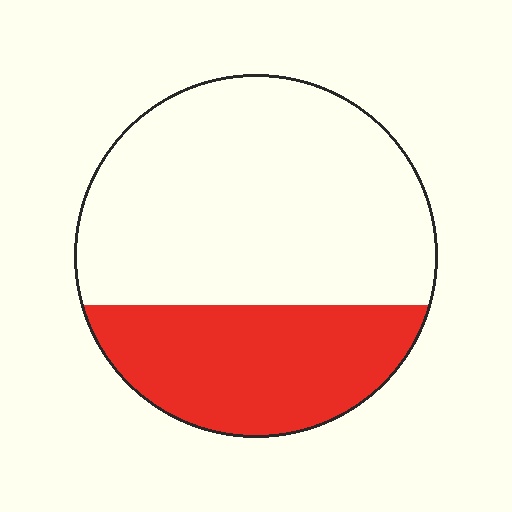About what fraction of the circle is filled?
About one third (1/3).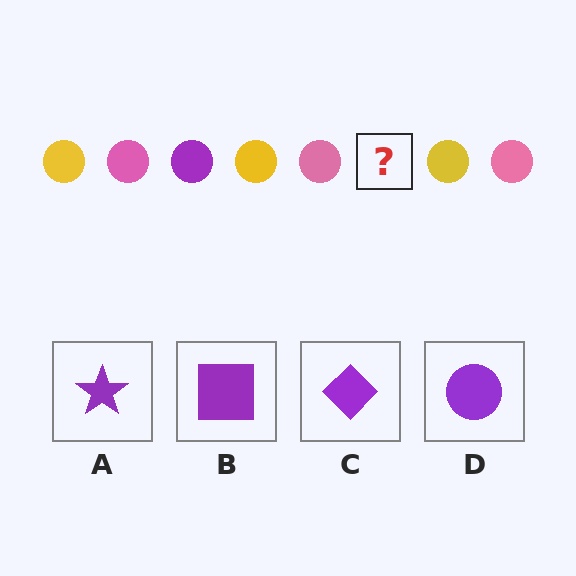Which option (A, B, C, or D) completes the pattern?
D.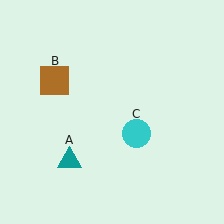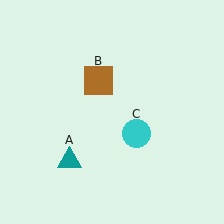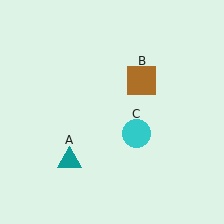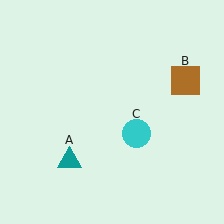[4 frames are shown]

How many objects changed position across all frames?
1 object changed position: brown square (object B).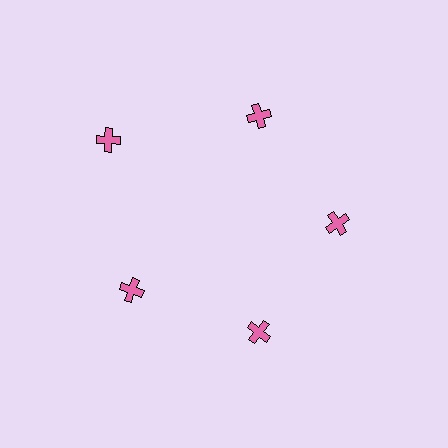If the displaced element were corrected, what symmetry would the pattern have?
It would have 5-fold rotational symmetry — the pattern would map onto itself every 72 degrees.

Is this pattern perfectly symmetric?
No. The 5 pink crosses are arranged in a ring, but one element near the 10 o'clock position is pushed outward from the center, breaking the 5-fold rotational symmetry.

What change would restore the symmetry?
The symmetry would be restored by moving it inward, back onto the ring so that all 5 crosses sit at equal angles and equal distance from the center.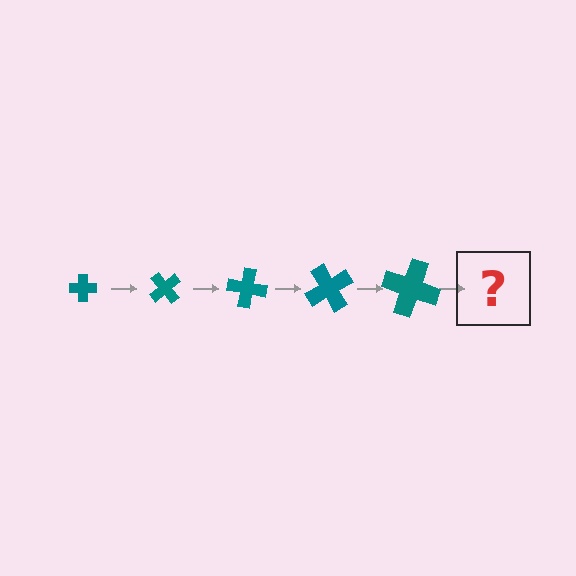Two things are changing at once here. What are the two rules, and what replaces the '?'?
The two rules are that the cross grows larger each step and it rotates 50 degrees each step. The '?' should be a cross, larger than the previous one and rotated 250 degrees from the start.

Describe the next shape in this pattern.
It should be a cross, larger than the previous one and rotated 250 degrees from the start.